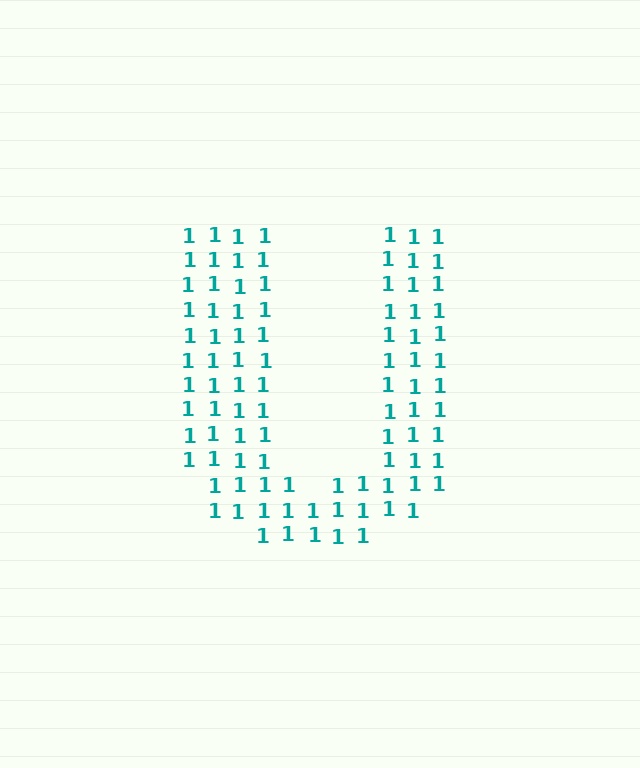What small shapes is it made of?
It is made of small digit 1's.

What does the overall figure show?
The overall figure shows the letter U.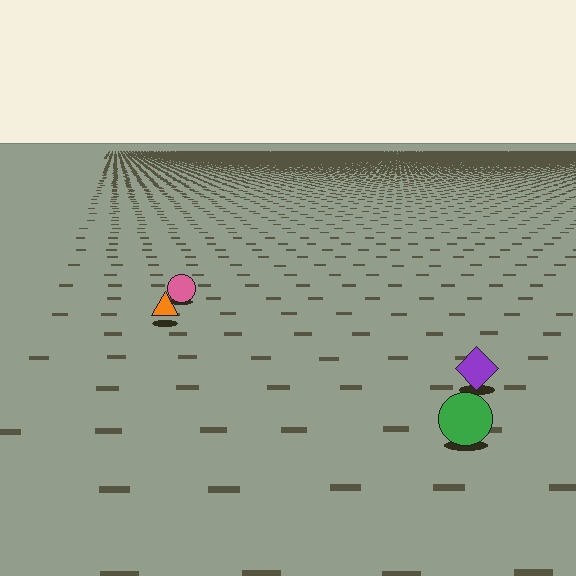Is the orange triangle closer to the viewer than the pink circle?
Yes. The orange triangle is closer — you can tell from the texture gradient: the ground texture is coarser near it.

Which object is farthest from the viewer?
The pink circle is farthest from the viewer. It appears smaller and the ground texture around it is denser.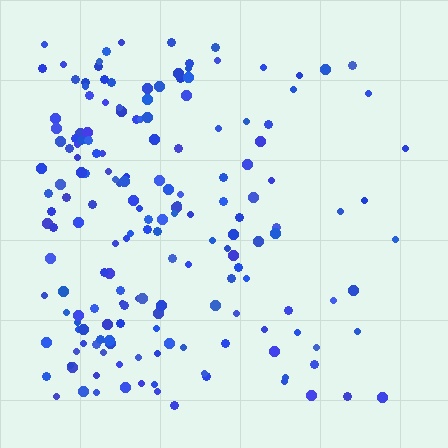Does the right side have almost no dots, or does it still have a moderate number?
Still a moderate number, just noticeably fewer than the left.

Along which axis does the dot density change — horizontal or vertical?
Horizontal.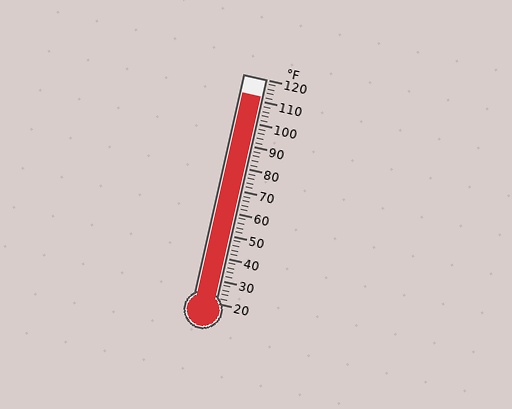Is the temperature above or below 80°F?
The temperature is above 80°F.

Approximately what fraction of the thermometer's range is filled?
The thermometer is filled to approximately 90% of its range.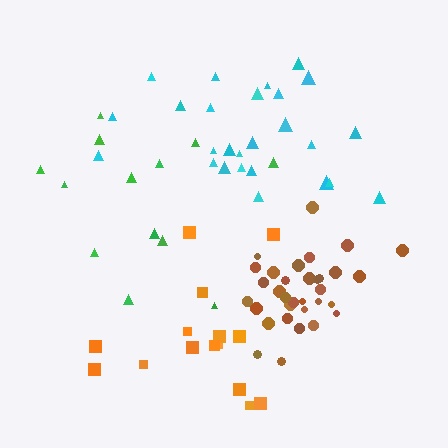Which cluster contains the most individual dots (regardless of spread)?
Brown (33).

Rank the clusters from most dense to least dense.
brown, orange, cyan, green.